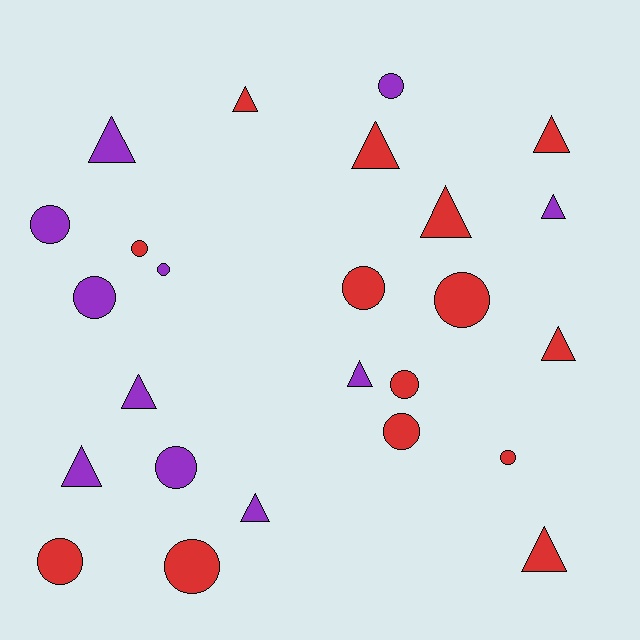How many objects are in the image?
There are 25 objects.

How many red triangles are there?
There are 6 red triangles.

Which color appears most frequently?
Red, with 14 objects.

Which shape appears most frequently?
Circle, with 13 objects.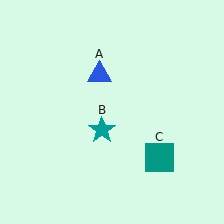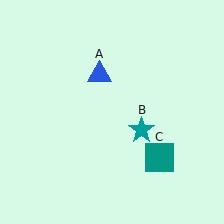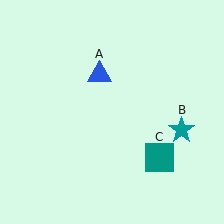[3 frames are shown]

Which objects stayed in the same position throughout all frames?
Blue triangle (object A) and teal square (object C) remained stationary.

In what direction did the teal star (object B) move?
The teal star (object B) moved right.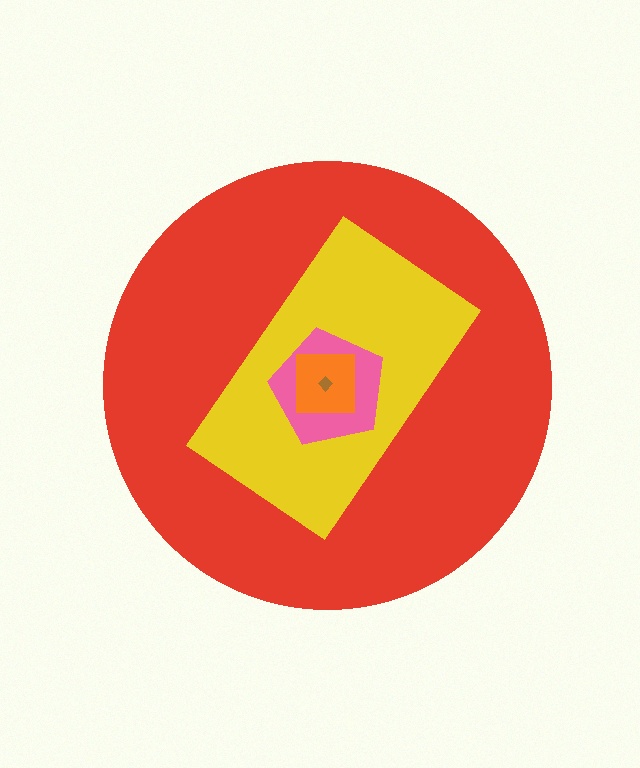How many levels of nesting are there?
5.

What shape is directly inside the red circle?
The yellow rectangle.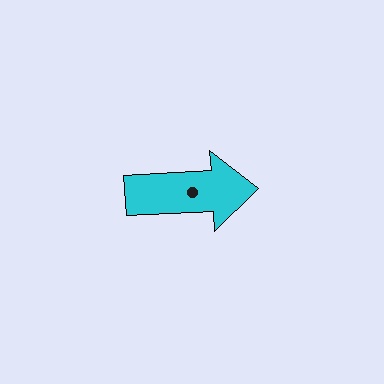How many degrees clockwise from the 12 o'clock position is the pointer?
Approximately 87 degrees.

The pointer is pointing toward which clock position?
Roughly 3 o'clock.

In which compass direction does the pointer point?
East.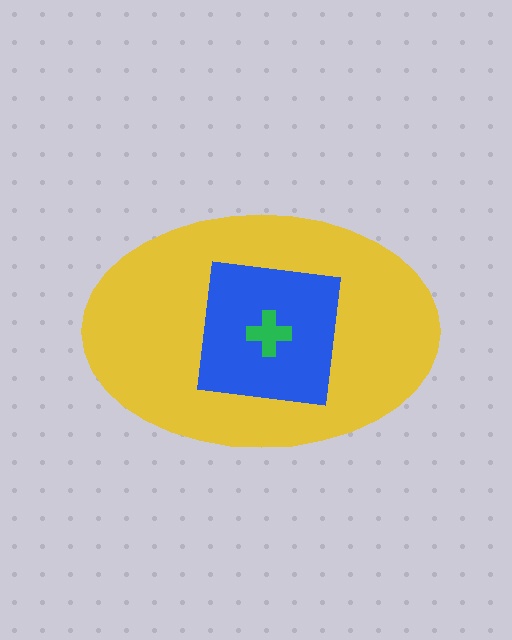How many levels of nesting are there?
3.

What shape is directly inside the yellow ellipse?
The blue square.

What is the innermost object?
The green cross.